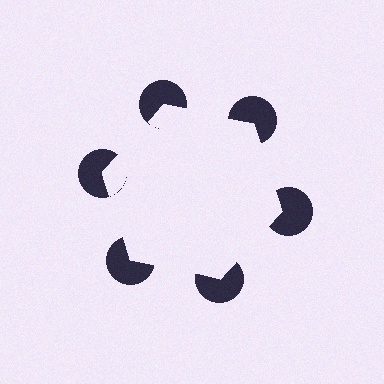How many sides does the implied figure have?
6 sides.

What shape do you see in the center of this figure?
An illusory hexagon — its edges are inferred from the aligned wedge cuts in the pac-man discs, not physically drawn.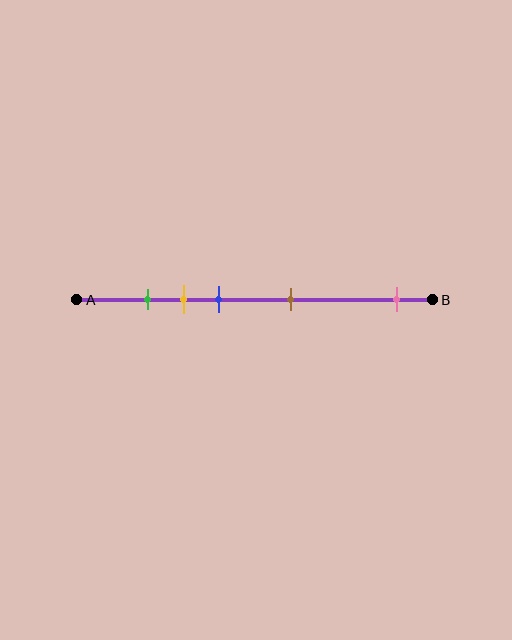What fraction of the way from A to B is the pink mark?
The pink mark is approximately 90% (0.9) of the way from A to B.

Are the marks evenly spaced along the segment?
No, the marks are not evenly spaced.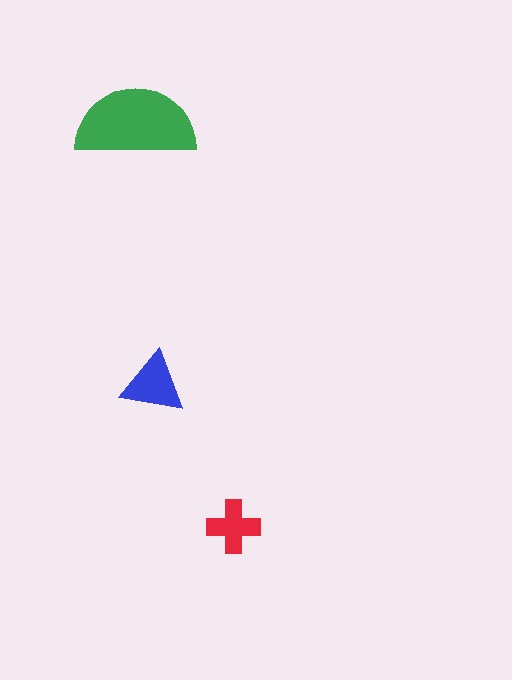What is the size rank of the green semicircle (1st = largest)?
1st.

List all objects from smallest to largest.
The red cross, the blue triangle, the green semicircle.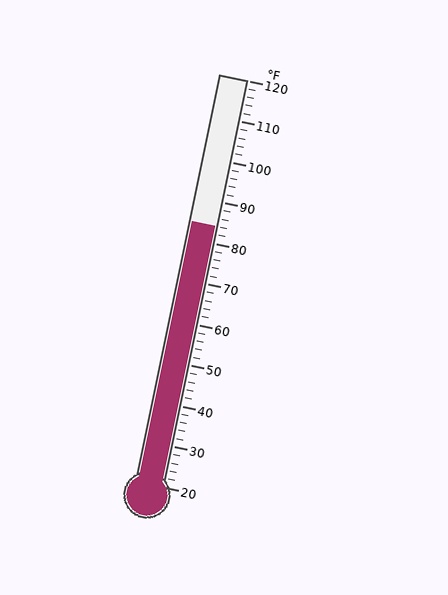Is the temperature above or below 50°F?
The temperature is above 50°F.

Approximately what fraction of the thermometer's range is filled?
The thermometer is filled to approximately 65% of its range.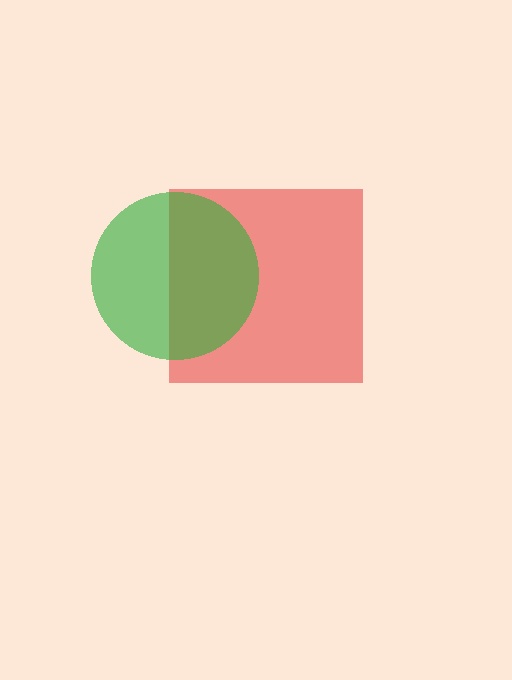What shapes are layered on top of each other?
The layered shapes are: a red square, a green circle.